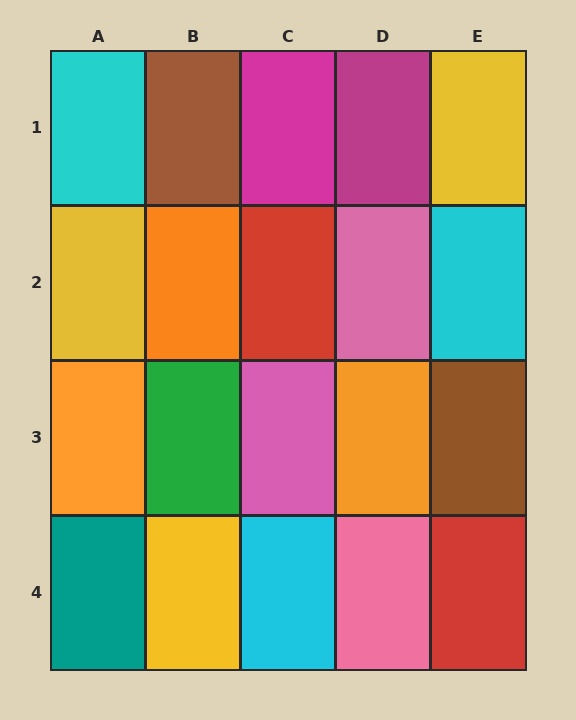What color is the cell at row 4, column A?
Teal.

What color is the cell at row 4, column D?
Pink.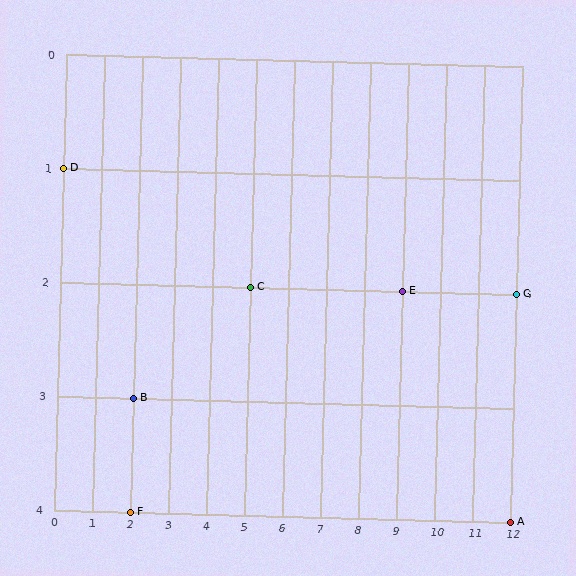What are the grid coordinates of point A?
Point A is at grid coordinates (12, 4).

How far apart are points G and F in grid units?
Points G and F are 10 columns and 2 rows apart (about 10.2 grid units diagonally).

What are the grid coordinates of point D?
Point D is at grid coordinates (0, 1).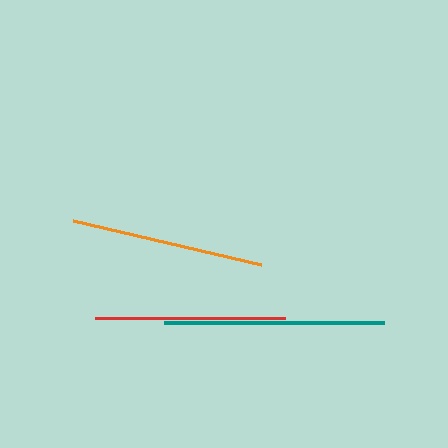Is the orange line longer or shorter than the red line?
The orange line is longer than the red line.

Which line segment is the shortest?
The red line is the shortest at approximately 190 pixels.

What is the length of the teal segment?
The teal segment is approximately 220 pixels long.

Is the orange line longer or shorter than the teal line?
The teal line is longer than the orange line.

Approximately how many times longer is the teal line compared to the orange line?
The teal line is approximately 1.1 times the length of the orange line.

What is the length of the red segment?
The red segment is approximately 190 pixels long.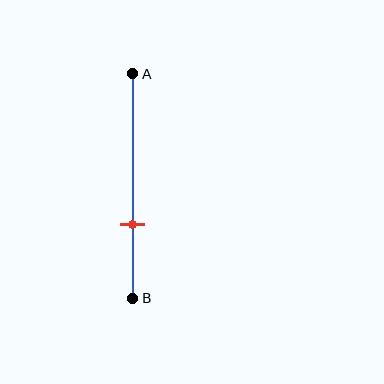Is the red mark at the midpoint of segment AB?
No, the mark is at about 65% from A, not at the 50% midpoint.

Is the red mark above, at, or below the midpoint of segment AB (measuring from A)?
The red mark is below the midpoint of segment AB.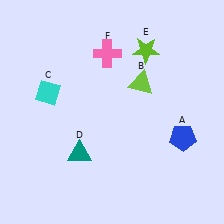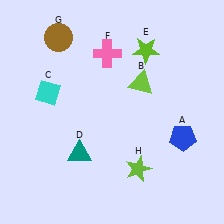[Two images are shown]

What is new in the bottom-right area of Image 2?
A lime star (H) was added in the bottom-right area of Image 2.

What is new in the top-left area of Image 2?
A brown circle (G) was added in the top-left area of Image 2.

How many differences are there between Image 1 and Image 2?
There are 2 differences between the two images.